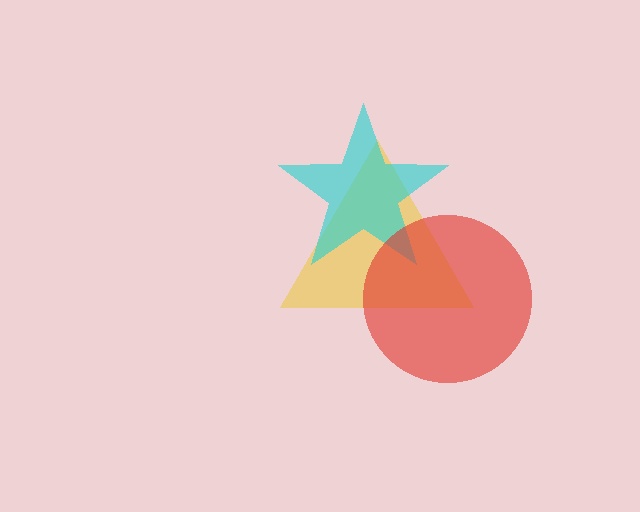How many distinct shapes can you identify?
There are 3 distinct shapes: a yellow triangle, a cyan star, a red circle.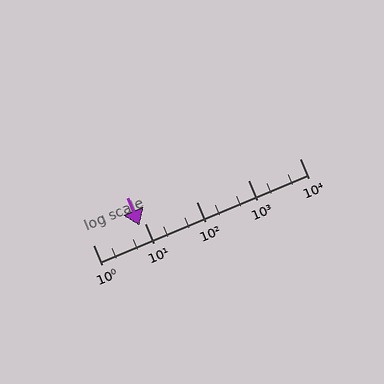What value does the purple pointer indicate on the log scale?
The pointer indicates approximately 8.1.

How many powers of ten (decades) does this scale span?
The scale spans 4 decades, from 1 to 10000.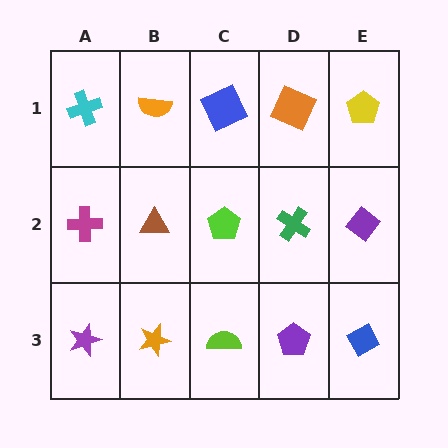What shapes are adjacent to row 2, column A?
A cyan cross (row 1, column A), a purple star (row 3, column A), a brown triangle (row 2, column B).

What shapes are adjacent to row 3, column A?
A magenta cross (row 2, column A), an orange star (row 3, column B).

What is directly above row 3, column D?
A green cross.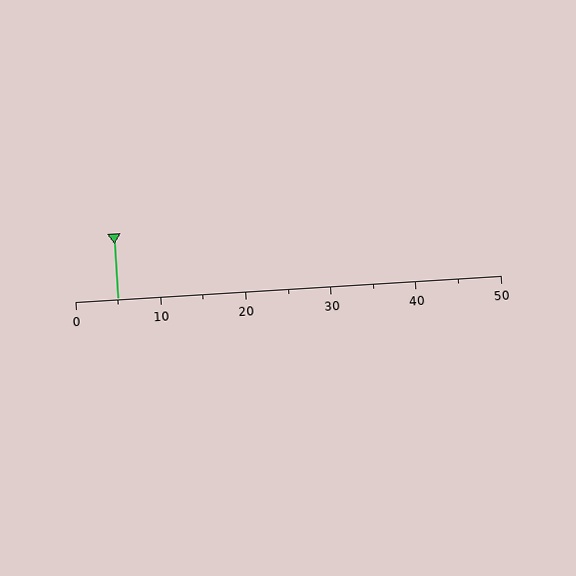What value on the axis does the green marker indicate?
The marker indicates approximately 5.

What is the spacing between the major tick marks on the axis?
The major ticks are spaced 10 apart.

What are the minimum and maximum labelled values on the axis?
The axis runs from 0 to 50.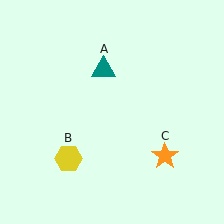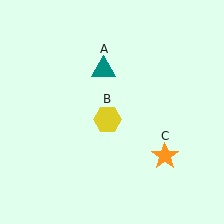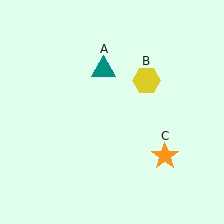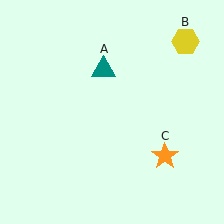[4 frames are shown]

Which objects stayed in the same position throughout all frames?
Teal triangle (object A) and orange star (object C) remained stationary.